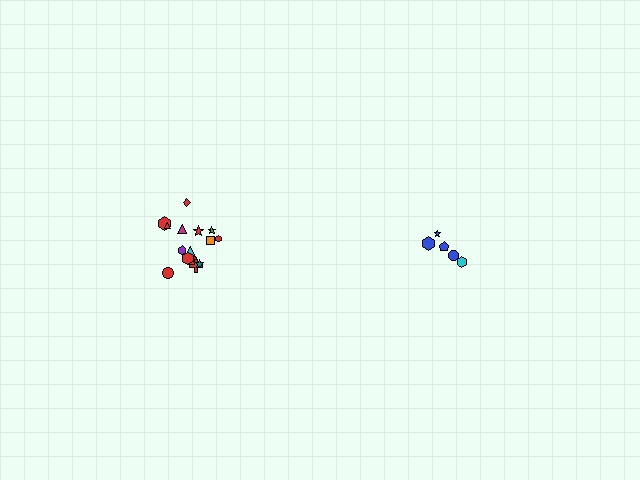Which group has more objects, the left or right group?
The left group.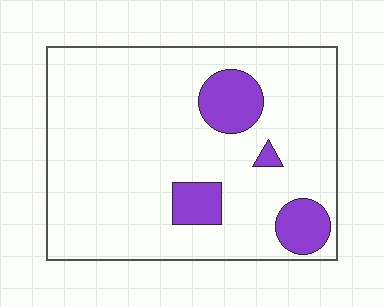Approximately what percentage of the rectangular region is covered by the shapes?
Approximately 15%.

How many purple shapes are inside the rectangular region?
4.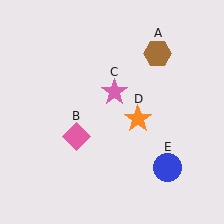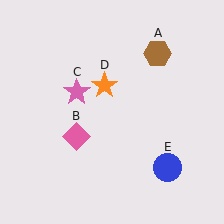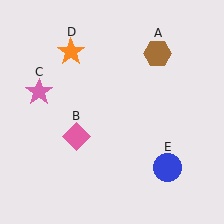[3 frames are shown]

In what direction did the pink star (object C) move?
The pink star (object C) moved left.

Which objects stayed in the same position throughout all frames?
Brown hexagon (object A) and pink diamond (object B) and blue circle (object E) remained stationary.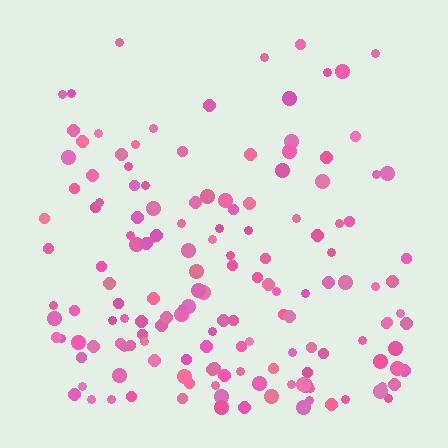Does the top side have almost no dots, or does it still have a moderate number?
Still a moderate number, just noticeably fewer than the bottom.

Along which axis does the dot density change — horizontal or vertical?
Vertical.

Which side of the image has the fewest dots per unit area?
The top.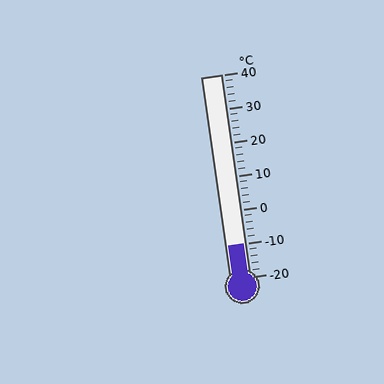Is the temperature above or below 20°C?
The temperature is below 20°C.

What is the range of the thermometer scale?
The thermometer scale ranges from -20°C to 40°C.